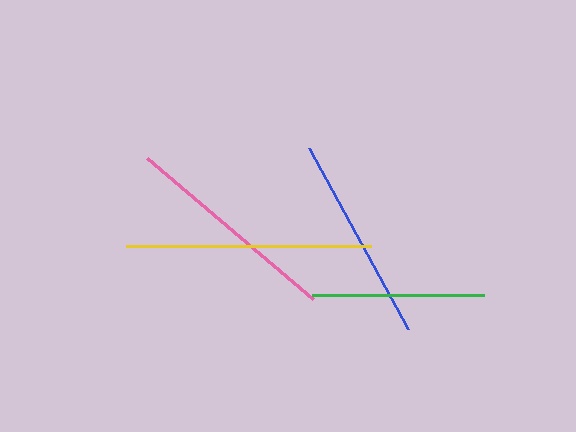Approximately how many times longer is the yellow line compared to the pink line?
The yellow line is approximately 1.1 times the length of the pink line.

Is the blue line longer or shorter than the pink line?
The pink line is longer than the blue line.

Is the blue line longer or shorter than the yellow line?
The yellow line is longer than the blue line.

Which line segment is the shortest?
The green line is the shortest at approximately 172 pixels.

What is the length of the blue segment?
The blue segment is approximately 206 pixels long.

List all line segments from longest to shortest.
From longest to shortest: yellow, pink, blue, green.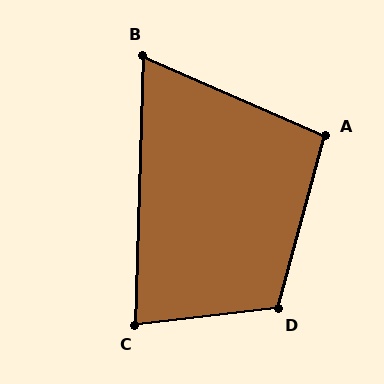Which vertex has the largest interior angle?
D, at approximately 112 degrees.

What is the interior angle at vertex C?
Approximately 82 degrees (acute).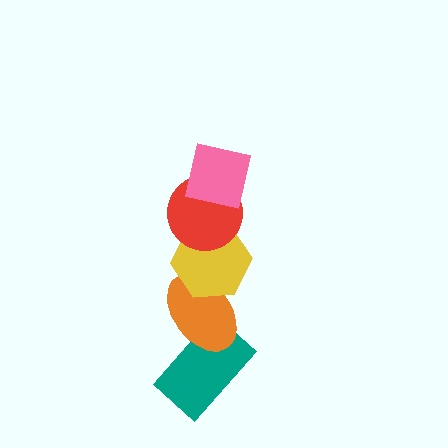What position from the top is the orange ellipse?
The orange ellipse is 4th from the top.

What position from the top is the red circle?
The red circle is 2nd from the top.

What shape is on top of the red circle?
The pink square is on top of the red circle.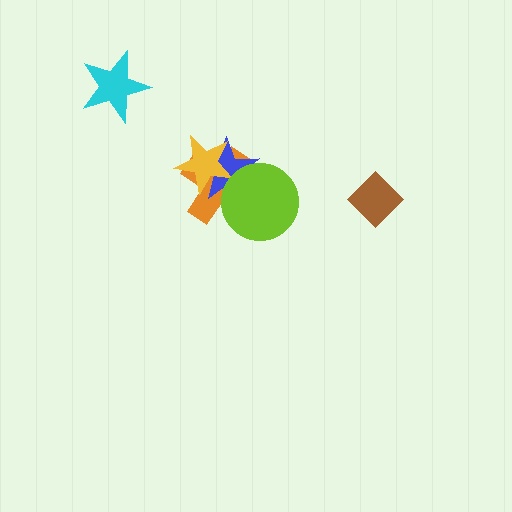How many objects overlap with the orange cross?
3 objects overlap with the orange cross.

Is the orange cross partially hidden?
Yes, it is partially covered by another shape.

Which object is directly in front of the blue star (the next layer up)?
The yellow star is directly in front of the blue star.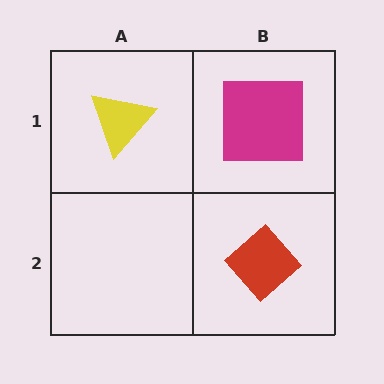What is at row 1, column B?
A magenta square.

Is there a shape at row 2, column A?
No, that cell is empty.